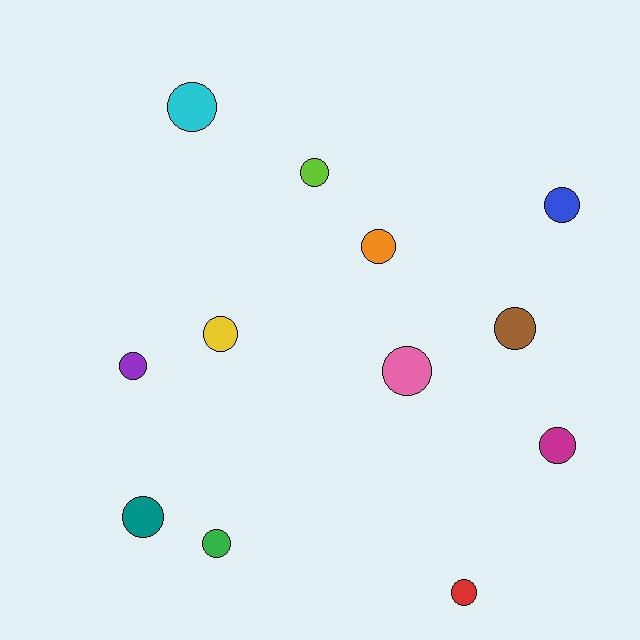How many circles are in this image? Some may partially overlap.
There are 12 circles.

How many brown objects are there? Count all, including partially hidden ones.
There is 1 brown object.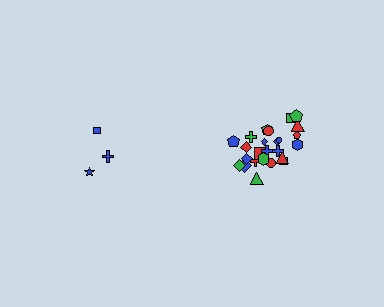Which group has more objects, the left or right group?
The right group.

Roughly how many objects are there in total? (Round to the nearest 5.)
Roughly 30 objects in total.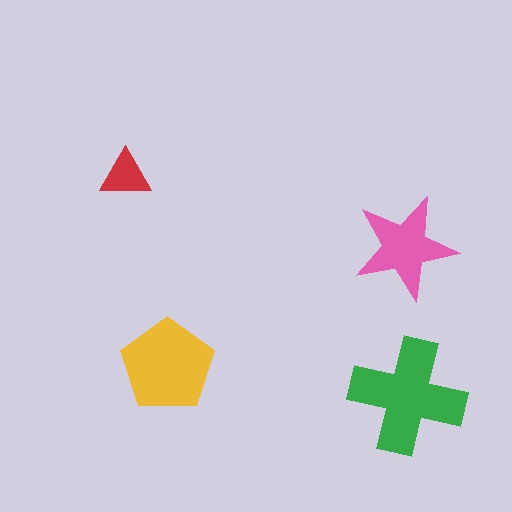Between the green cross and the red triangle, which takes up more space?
The green cross.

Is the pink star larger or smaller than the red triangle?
Larger.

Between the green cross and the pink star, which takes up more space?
The green cross.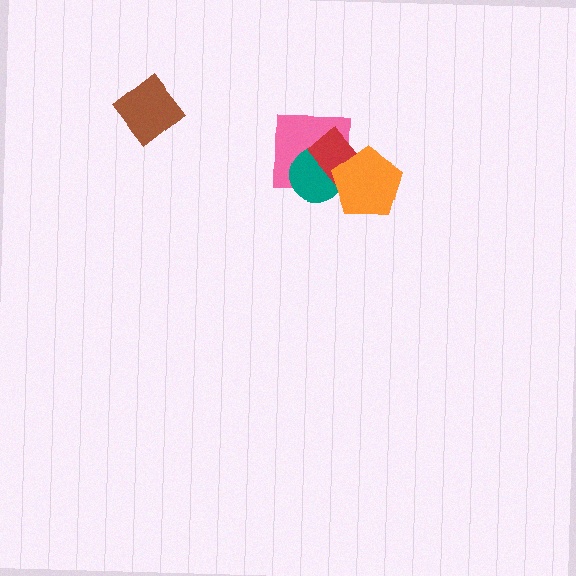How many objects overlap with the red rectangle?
3 objects overlap with the red rectangle.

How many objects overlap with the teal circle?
3 objects overlap with the teal circle.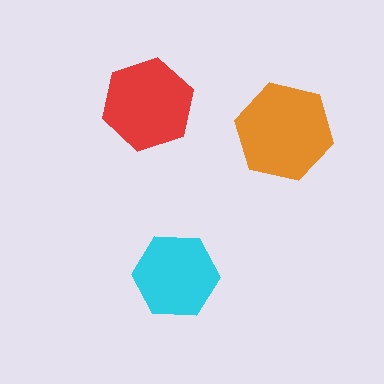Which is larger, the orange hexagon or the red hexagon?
The orange one.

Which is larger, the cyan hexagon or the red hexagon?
The red one.